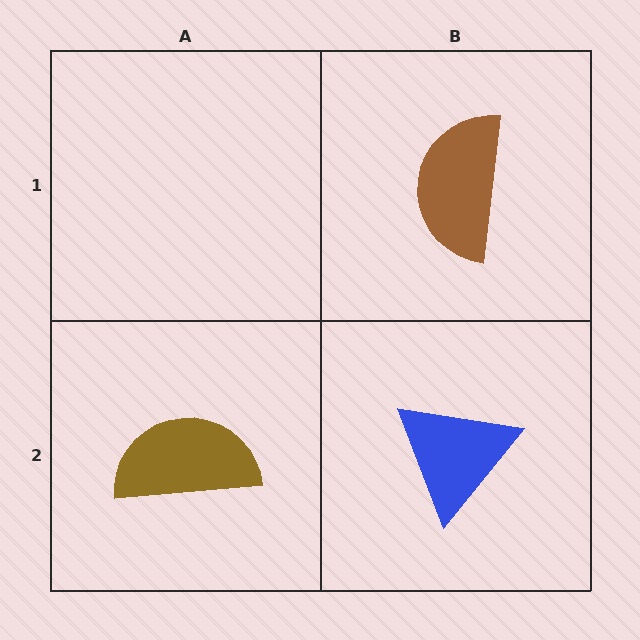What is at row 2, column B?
A blue triangle.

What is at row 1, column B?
A brown semicircle.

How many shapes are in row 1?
1 shape.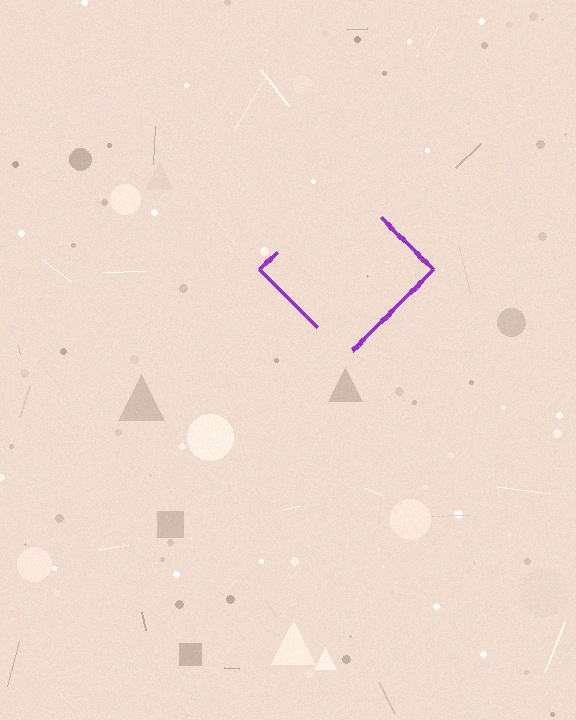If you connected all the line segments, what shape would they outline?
They would outline a diamond.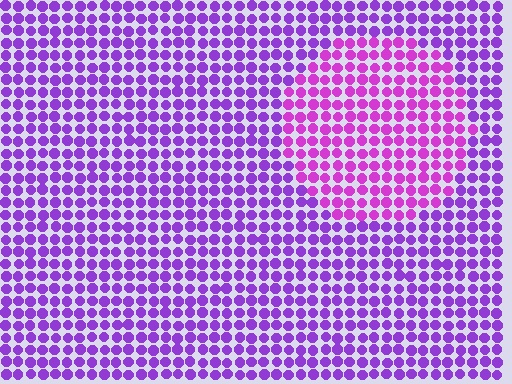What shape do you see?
I see a circle.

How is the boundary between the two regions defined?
The boundary is defined purely by a slight shift in hue (about 27 degrees). Spacing, size, and orientation are identical on both sides.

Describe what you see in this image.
The image is filled with small purple elements in a uniform arrangement. A circle-shaped region is visible where the elements are tinted to a slightly different hue, forming a subtle color boundary.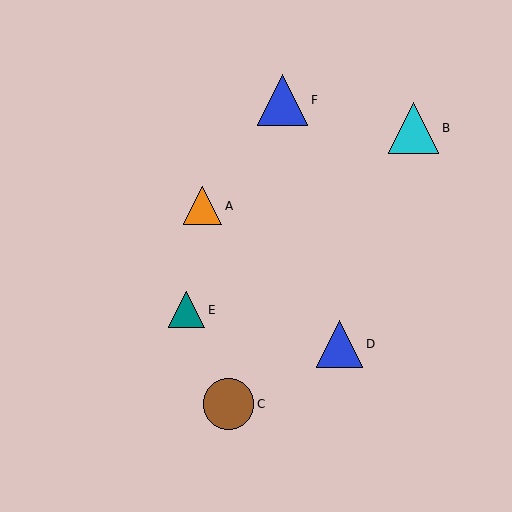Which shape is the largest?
The blue triangle (labeled F) is the largest.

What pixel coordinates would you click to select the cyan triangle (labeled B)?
Click at (413, 128) to select the cyan triangle B.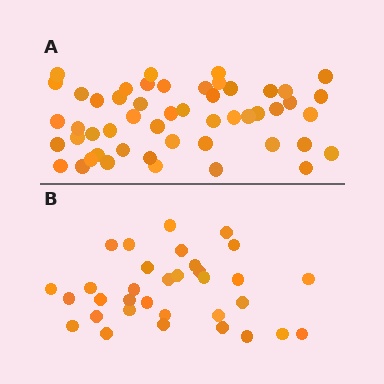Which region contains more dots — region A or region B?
Region A (the top region) has more dots.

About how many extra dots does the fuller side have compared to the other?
Region A has approximately 20 more dots than region B.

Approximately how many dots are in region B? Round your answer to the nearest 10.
About 30 dots. (The exact count is 33, which rounds to 30.)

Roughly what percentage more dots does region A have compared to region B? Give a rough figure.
About 55% more.